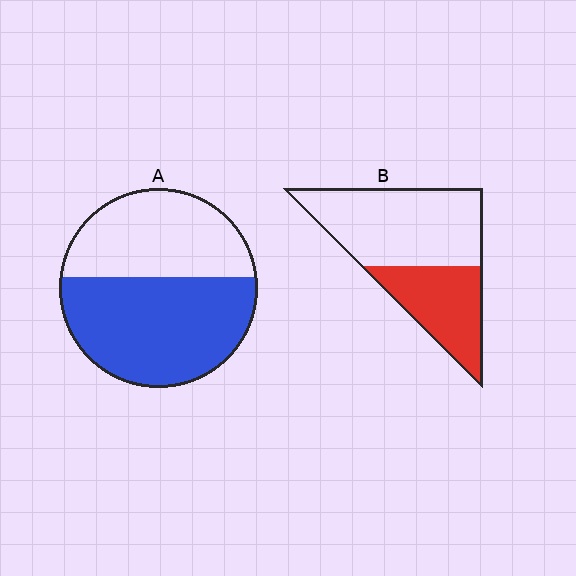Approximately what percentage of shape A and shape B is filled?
A is approximately 55% and B is approximately 35%.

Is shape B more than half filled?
No.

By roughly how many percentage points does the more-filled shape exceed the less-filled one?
By roughly 20 percentage points (A over B).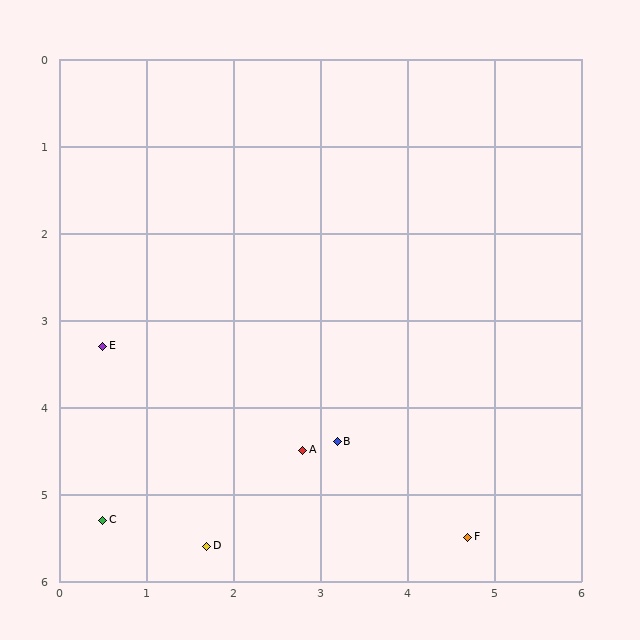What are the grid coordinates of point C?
Point C is at approximately (0.5, 5.3).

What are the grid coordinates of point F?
Point F is at approximately (4.7, 5.5).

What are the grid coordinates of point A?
Point A is at approximately (2.8, 4.5).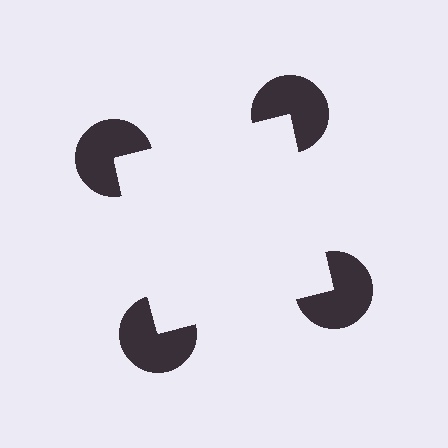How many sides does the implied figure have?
4 sides.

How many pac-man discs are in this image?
There are 4 — one at each vertex of the illusory square.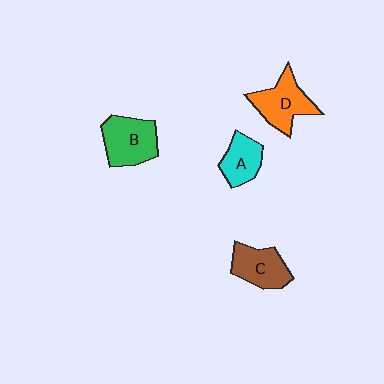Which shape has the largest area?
Shape B (green).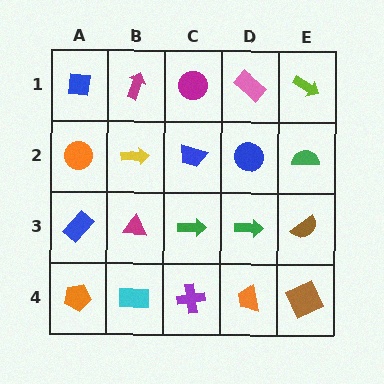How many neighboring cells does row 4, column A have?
2.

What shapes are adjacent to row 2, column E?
A lime arrow (row 1, column E), a brown semicircle (row 3, column E), a blue circle (row 2, column D).